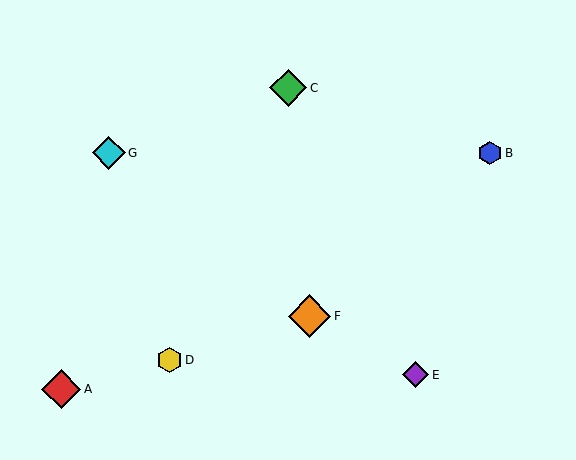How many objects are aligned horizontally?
2 objects (B, G) are aligned horizontally.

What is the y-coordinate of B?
Object B is at y≈153.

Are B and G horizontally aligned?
Yes, both are at y≈153.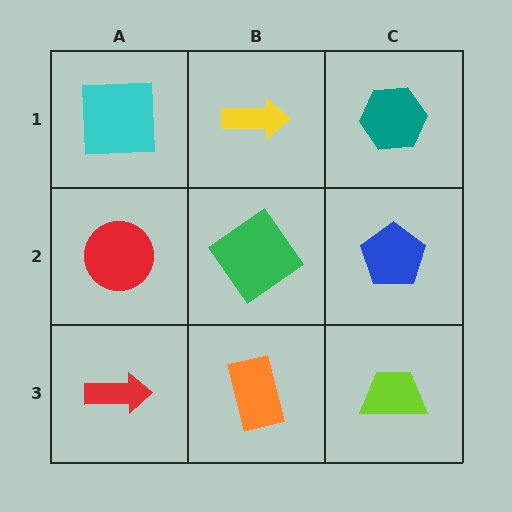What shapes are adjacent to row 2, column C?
A teal hexagon (row 1, column C), a lime trapezoid (row 3, column C), a green diamond (row 2, column B).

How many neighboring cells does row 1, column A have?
2.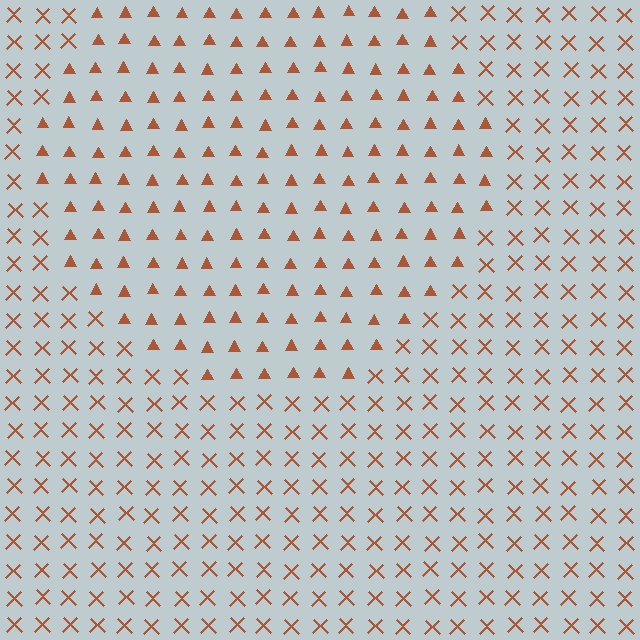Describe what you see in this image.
The image is filled with small brown elements arranged in a uniform grid. A circle-shaped region contains triangles, while the surrounding area contains X marks. The boundary is defined purely by the change in element shape.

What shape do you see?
I see a circle.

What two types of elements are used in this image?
The image uses triangles inside the circle region and X marks outside it.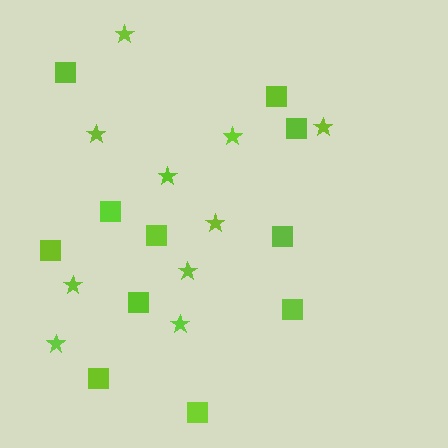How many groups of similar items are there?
There are 2 groups: one group of squares (11) and one group of stars (10).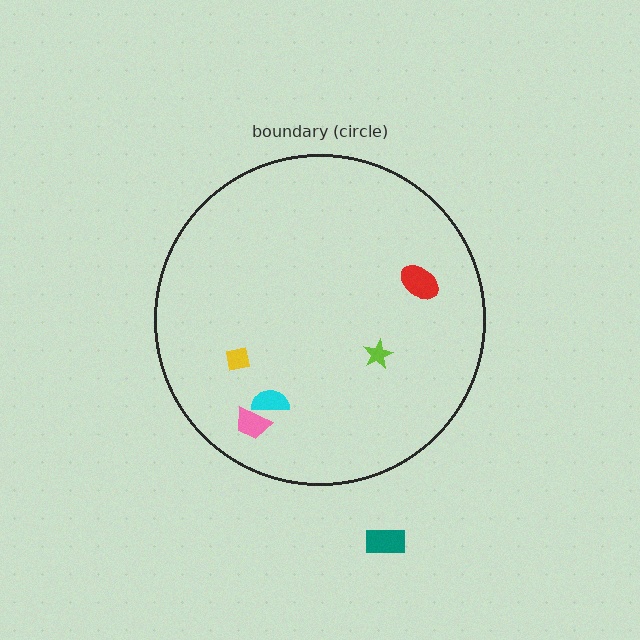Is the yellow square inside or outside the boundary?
Inside.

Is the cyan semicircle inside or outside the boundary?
Inside.